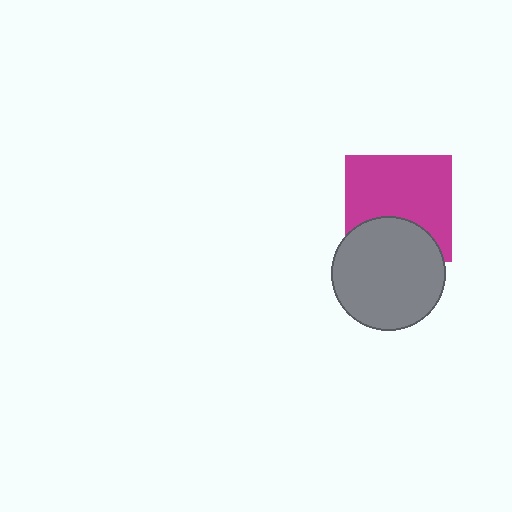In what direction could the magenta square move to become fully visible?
The magenta square could move up. That would shift it out from behind the gray circle entirely.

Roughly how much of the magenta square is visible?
Most of it is visible (roughly 68%).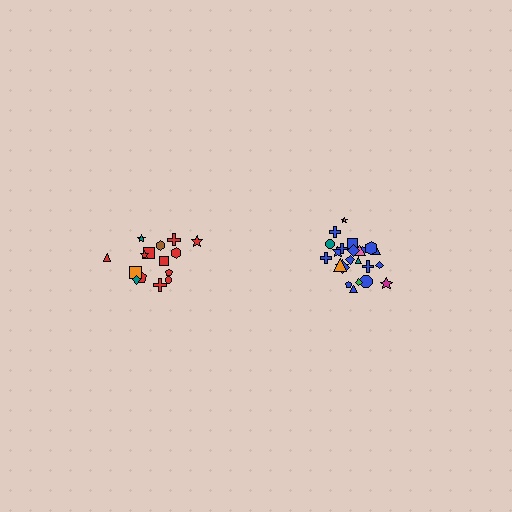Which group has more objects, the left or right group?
The right group.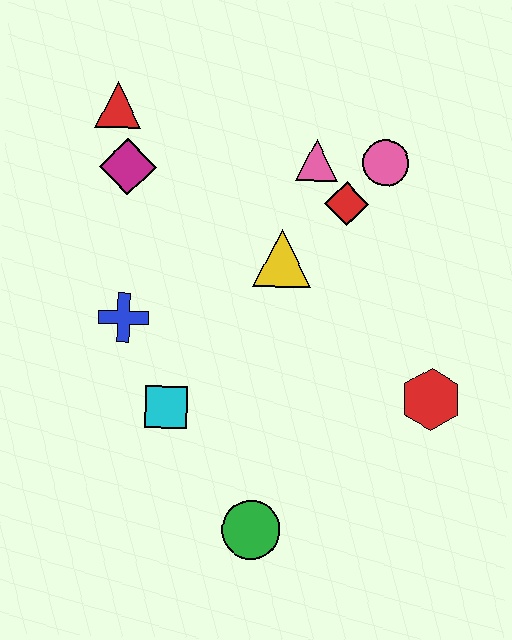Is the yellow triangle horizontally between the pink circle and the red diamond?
No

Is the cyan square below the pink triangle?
Yes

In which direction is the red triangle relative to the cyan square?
The red triangle is above the cyan square.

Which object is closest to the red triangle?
The magenta diamond is closest to the red triangle.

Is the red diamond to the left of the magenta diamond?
No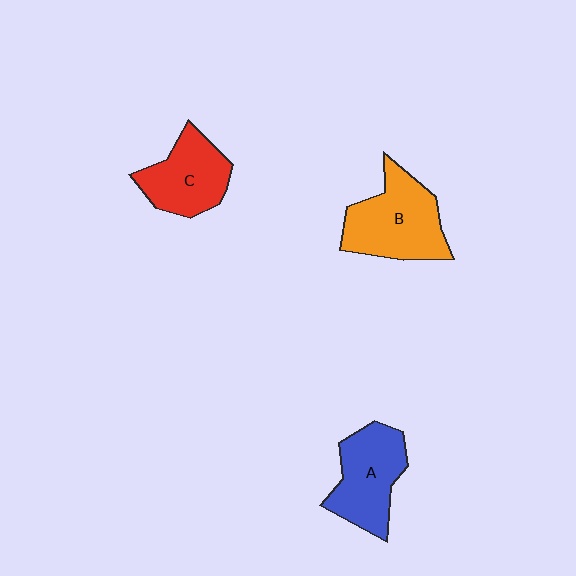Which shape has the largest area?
Shape B (orange).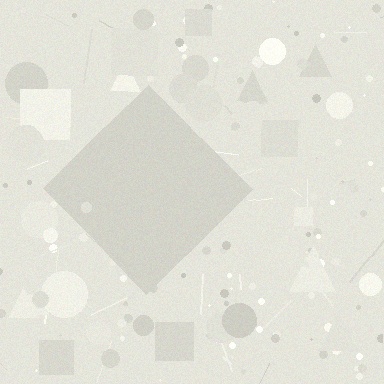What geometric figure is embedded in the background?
A diamond is embedded in the background.